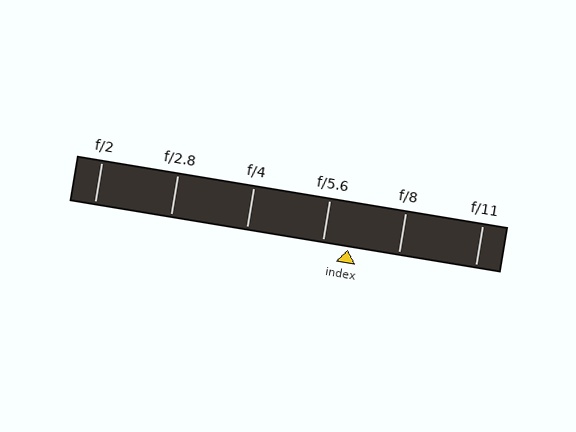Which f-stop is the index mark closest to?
The index mark is closest to f/5.6.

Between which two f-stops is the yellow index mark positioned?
The index mark is between f/5.6 and f/8.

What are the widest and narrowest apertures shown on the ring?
The widest aperture shown is f/2 and the narrowest is f/11.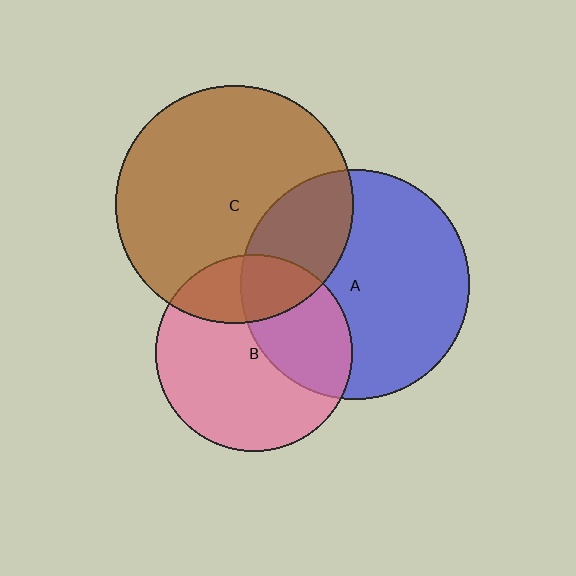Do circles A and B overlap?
Yes.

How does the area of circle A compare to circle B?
Approximately 1.4 times.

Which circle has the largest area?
Circle C (brown).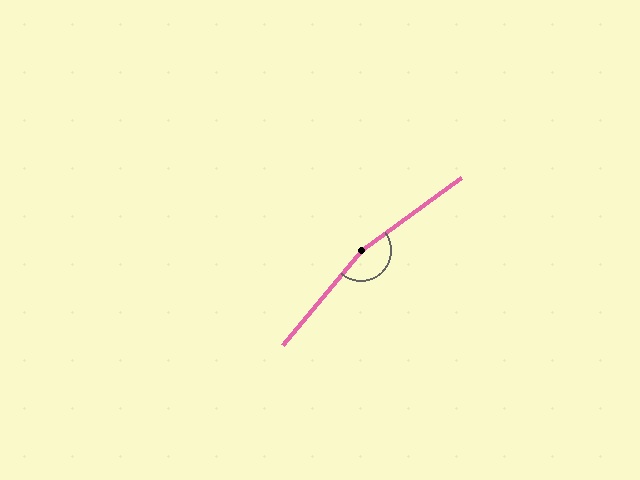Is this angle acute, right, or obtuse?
It is obtuse.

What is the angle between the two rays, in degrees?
Approximately 166 degrees.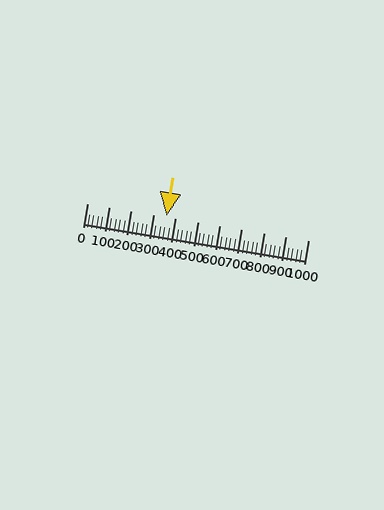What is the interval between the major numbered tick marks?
The major tick marks are spaced 100 units apart.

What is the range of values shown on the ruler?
The ruler shows values from 0 to 1000.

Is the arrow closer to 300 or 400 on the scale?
The arrow is closer to 400.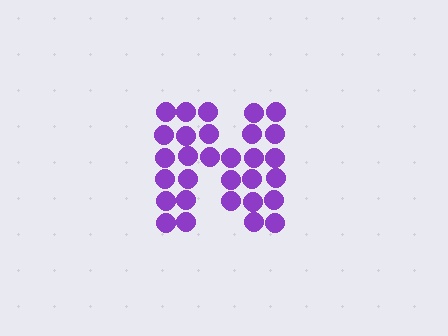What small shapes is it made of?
It is made of small circles.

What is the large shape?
The large shape is the letter N.